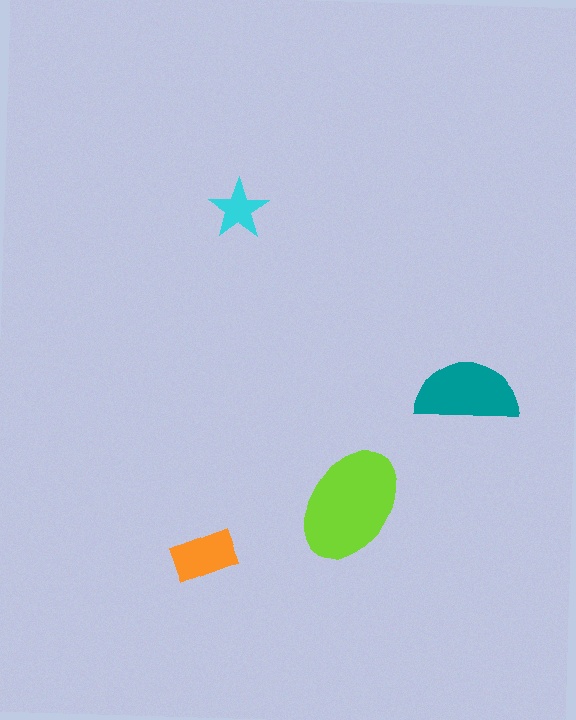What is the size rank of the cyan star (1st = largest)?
4th.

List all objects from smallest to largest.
The cyan star, the orange rectangle, the teal semicircle, the lime ellipse.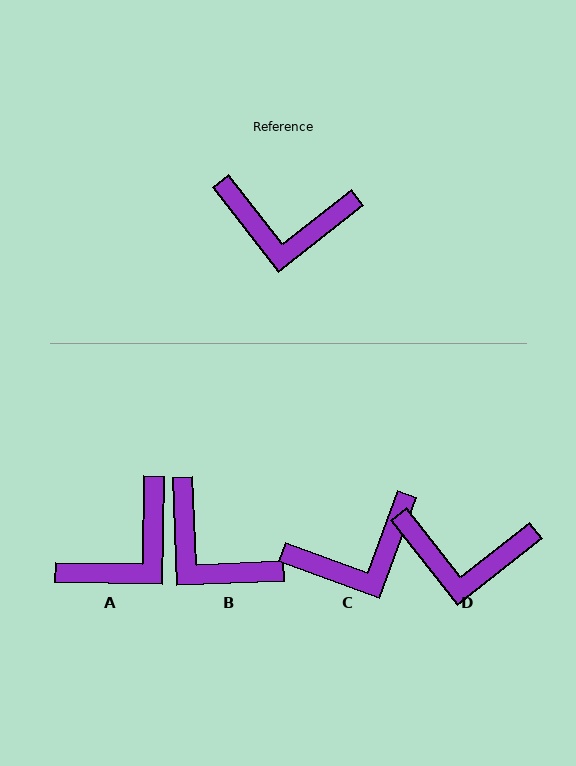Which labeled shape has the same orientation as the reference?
D.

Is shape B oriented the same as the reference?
No, it is off by about 36 degrees.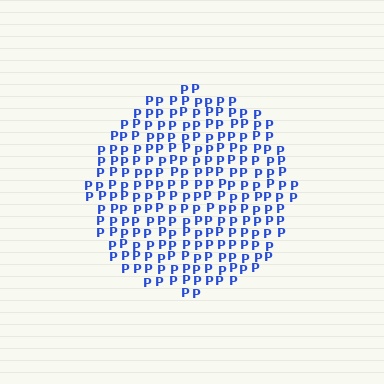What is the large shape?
The large shape is a circle.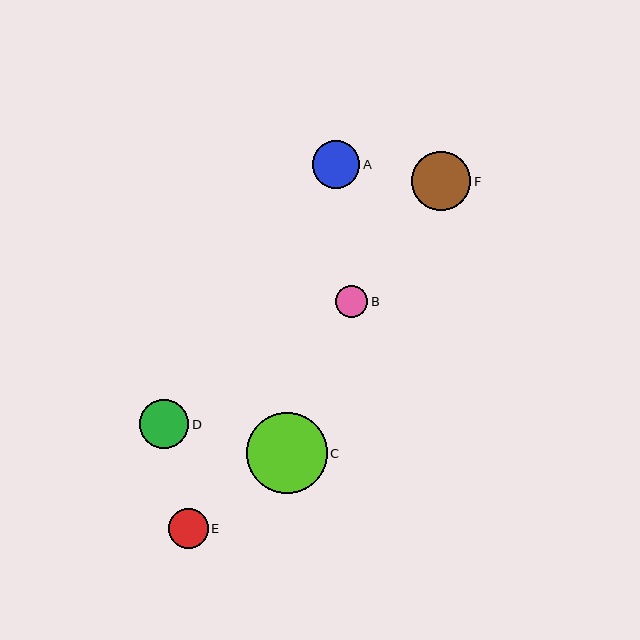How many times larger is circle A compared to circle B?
Circle A is approximately 1.5 times the size of circle B.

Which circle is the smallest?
Circle B is the smallest with a size of approximately 32 pixels.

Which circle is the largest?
Circle C is the largest with a size of approximately 81 pixels.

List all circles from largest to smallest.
From largest to smallest: C, F, D, A, E, B.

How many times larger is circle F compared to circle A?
Circle F is approximately 1.2 times the size of circle A.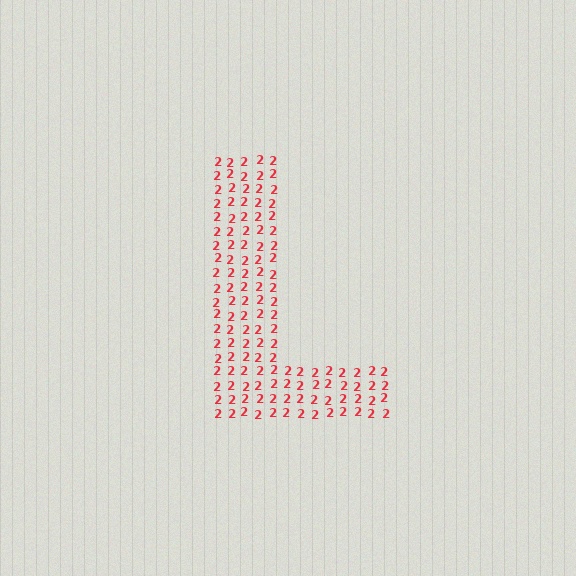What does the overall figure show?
The overall figure shows the letter L.